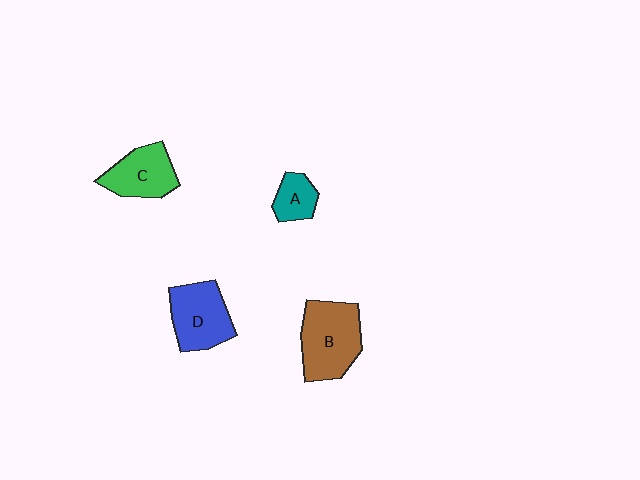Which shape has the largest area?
Shape B (brown).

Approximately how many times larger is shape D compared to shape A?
Approximately 2.0 times.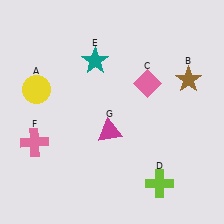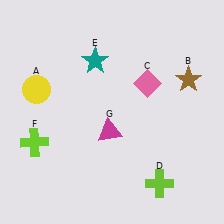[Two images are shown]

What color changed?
The cross (F) changed from pink in Image 1 to lime in Image 2.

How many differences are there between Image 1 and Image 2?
There is 1 difference between the two images.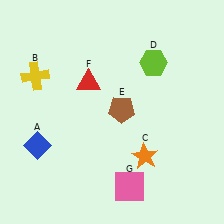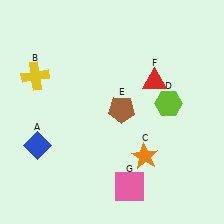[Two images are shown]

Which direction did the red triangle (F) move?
The red triangle (F) moved right.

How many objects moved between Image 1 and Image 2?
2 objects moved between the two images.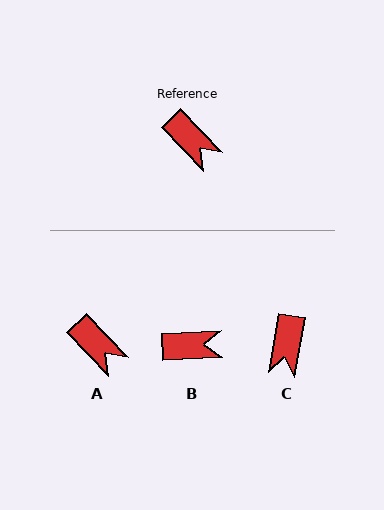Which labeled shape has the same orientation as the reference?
A.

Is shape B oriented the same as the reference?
No, it is off by about 49 degrees.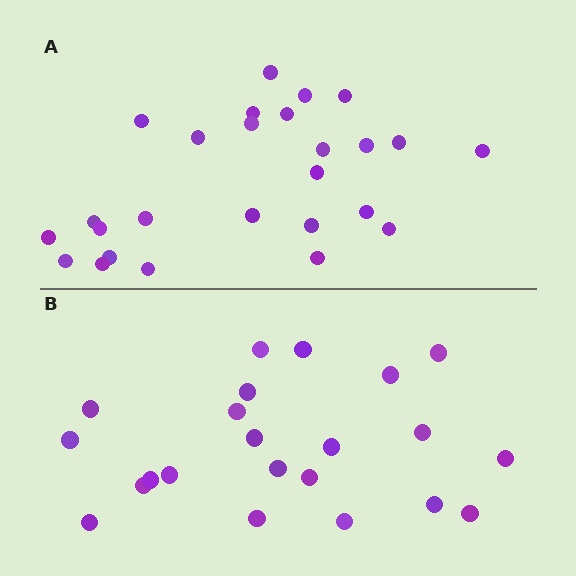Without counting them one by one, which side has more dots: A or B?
Region A (the top region) has more dots.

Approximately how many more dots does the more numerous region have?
Region A has about 4 more dots than region B.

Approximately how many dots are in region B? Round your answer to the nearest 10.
About 20 dots. (The exact count is 22, which rounds to 20.)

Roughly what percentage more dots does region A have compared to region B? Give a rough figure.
About 20% more.